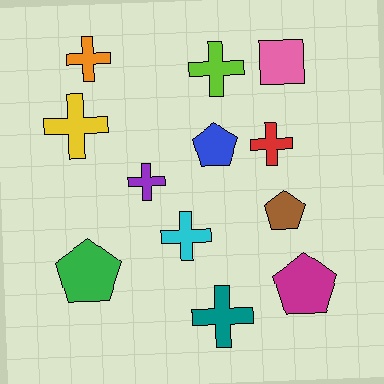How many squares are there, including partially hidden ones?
There is 1 square.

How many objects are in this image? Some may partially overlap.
There are 12 objects.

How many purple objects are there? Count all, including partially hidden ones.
There is 1 purple object.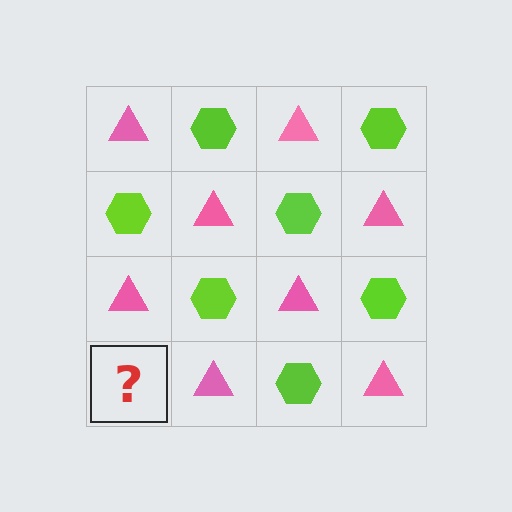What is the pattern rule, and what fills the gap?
The rule is that it alternates pink triangle and lime hexagon in a checkerboard pattern. The gap should be filled with a lime hexagon.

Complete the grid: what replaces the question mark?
The question mark should be replaced with a lime hexagon.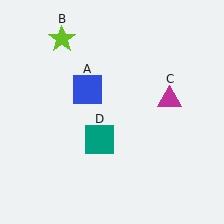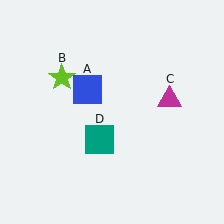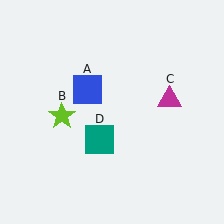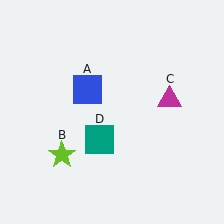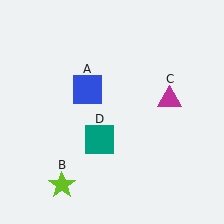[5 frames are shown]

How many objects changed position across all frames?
1 object changed position: lime star (object B).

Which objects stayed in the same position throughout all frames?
Blue square (object A) and magenta triangle (object C) and teal square (object D) remained stationary.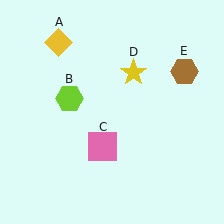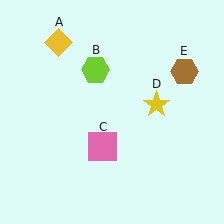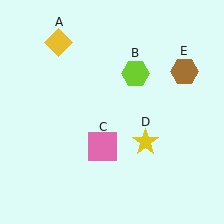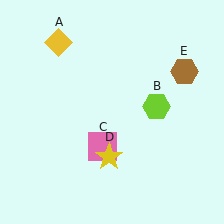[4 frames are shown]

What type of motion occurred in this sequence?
The lime hexagon (object B), yellow star (object D) rotated clockwise around the center of the scene.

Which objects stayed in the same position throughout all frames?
Yellow diamond (object A) and pink square (object C) and brown hexagon (object E) remained stationary.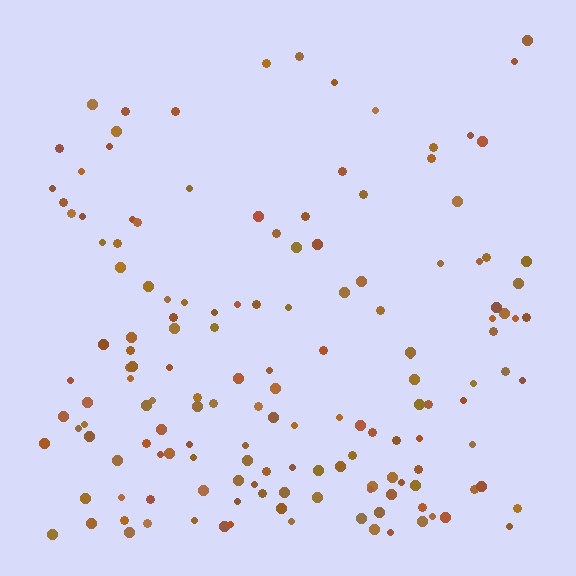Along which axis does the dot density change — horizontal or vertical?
Vertical.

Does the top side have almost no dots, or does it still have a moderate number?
Still a moderate number, just noticeably fewer than the bottom.